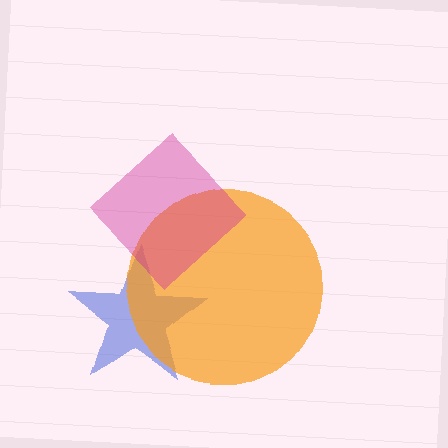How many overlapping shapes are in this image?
There are 3 overlapping shapes in the image.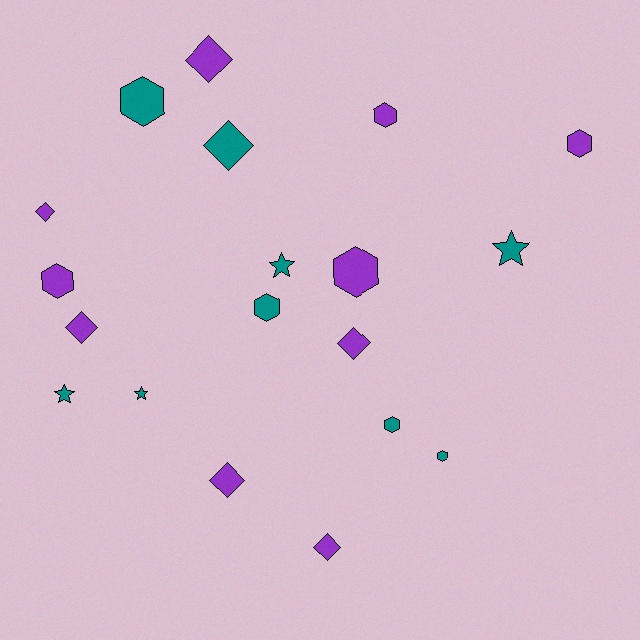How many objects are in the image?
There are 19 objects.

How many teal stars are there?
There are 4 teal stars.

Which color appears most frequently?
Purple, with 10 objects.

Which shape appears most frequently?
Hexagon, with 8 objects.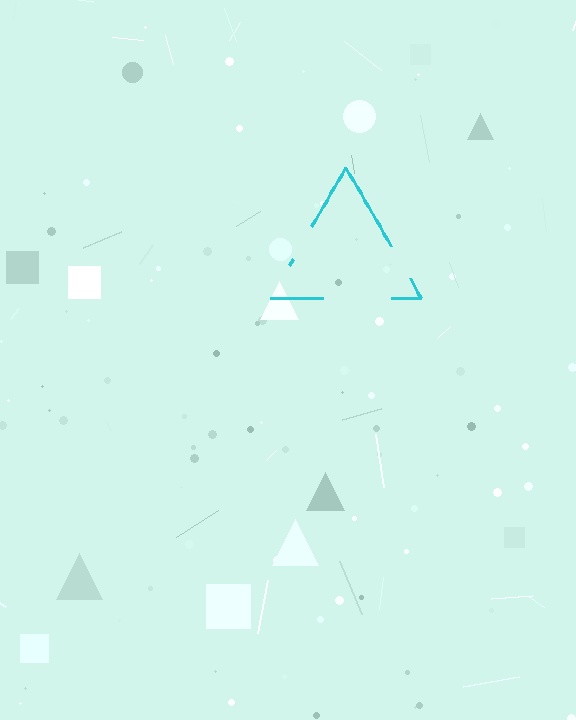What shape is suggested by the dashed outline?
The dashed outline suggests a triangle.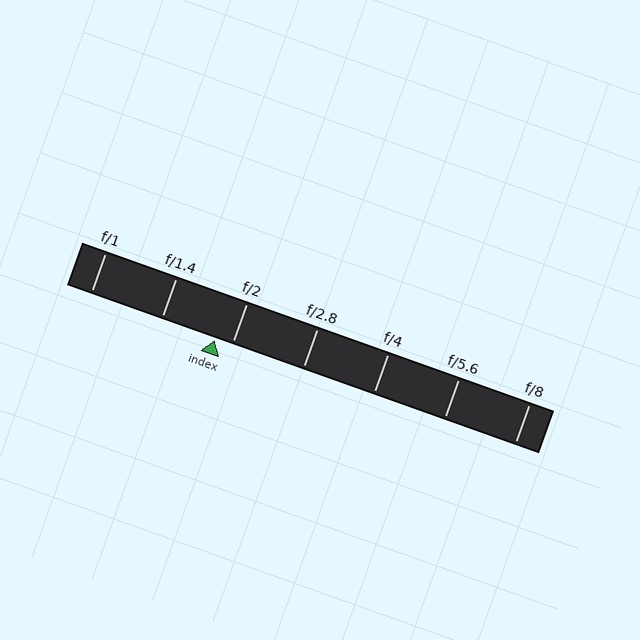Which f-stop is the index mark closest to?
The index mark is closest to f/2.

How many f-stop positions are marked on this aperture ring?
There are 7 f-stop positions marked.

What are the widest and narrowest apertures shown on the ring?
The widest aperture shown is f/1 and the narrowest is f/8.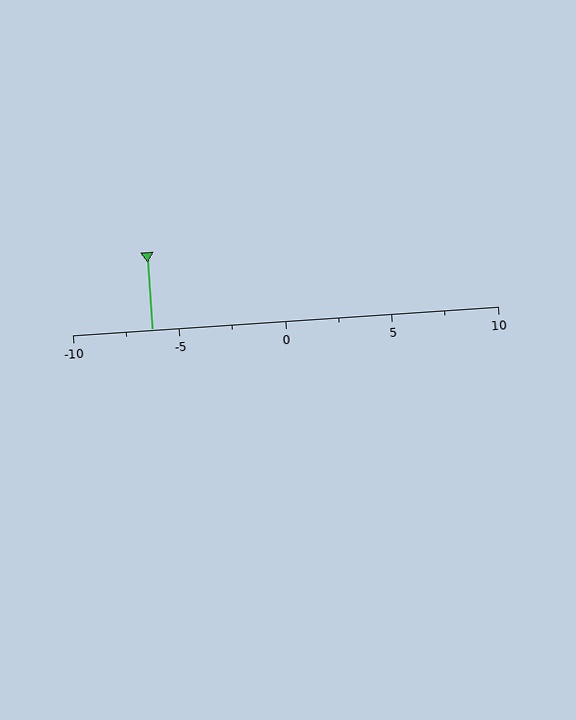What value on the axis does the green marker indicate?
The marker indicates approximately -6.2.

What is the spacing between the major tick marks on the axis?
The major ticks are spaced 5 apart.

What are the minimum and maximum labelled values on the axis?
The axis runs from -10 to 10.